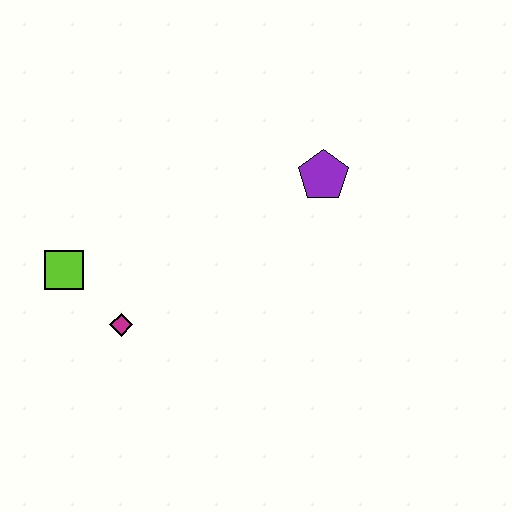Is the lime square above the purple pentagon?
No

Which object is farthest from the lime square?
The purple pentagon is farthest from the lime square.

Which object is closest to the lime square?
The magenta diamond is closest to the lime square.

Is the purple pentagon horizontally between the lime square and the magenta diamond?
No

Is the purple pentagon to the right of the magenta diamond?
Yes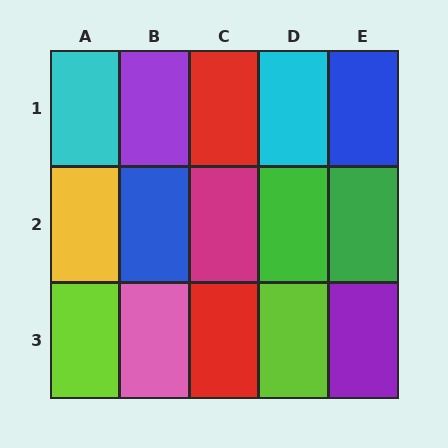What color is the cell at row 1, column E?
Blue.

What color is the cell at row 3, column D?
Lime.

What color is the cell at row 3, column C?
Red.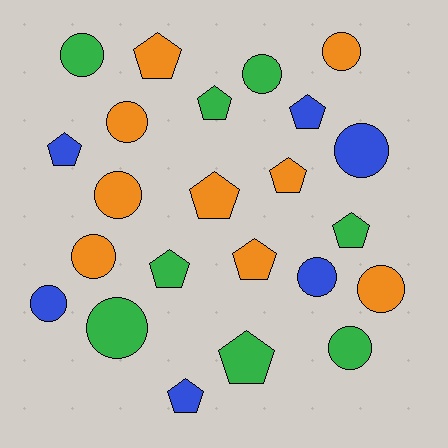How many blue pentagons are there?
There are 3 blue pentagons.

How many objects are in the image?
There are 23 objects.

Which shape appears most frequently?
Circle, with 12 objects.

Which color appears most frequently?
Orange, with 9 objects.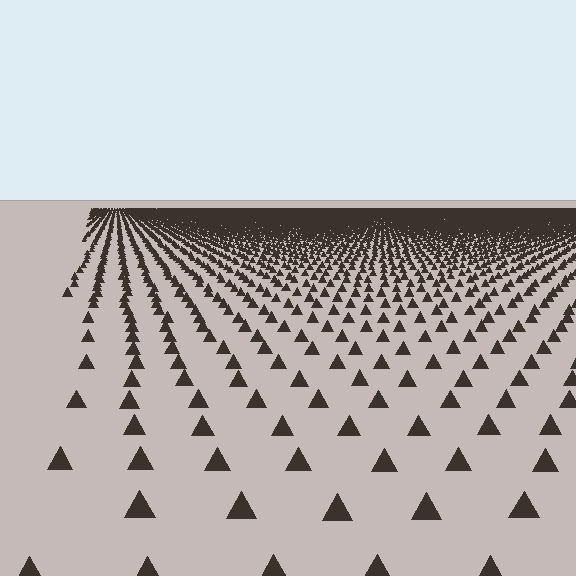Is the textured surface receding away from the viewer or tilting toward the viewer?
The surface is receding away from the viewer. Texture elements get smaller and denser toward the top.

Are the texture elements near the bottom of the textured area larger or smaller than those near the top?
Larger. Near the bottom, elements are closer to the viewer and appear at a bigger on-screen size.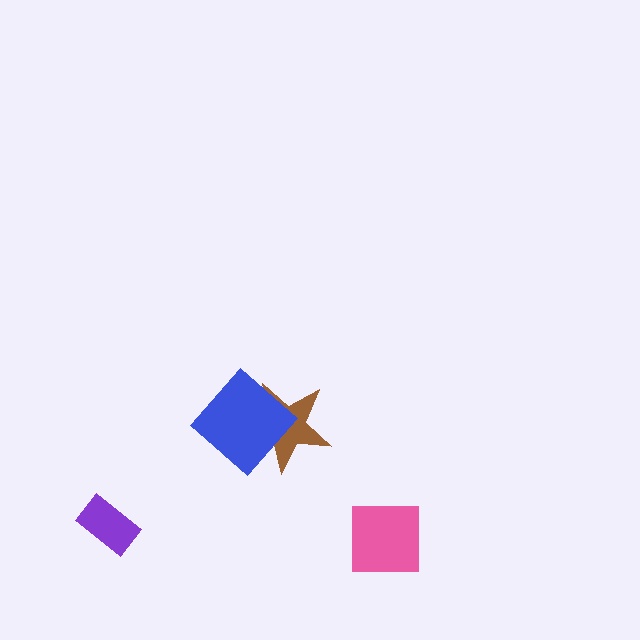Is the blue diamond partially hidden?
No, no other shape covers it.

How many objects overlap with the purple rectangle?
0 objects overlap with the purple rectangle.